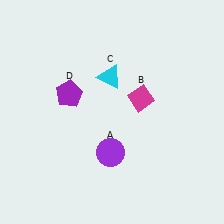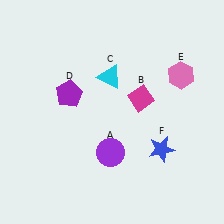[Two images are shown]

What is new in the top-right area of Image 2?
A pink hexagon (E) was added in the top-right area of Image 2.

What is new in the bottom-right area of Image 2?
A blue star (F) was added in the bottom-right area of Image 2.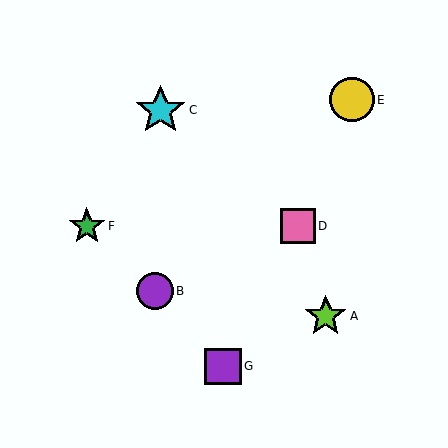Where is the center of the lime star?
The center of the lime star is at (326, 316).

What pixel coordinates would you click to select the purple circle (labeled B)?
Click at (155, 291) to select the purple circle B.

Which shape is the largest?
The cyan star (labeled C) is the largest.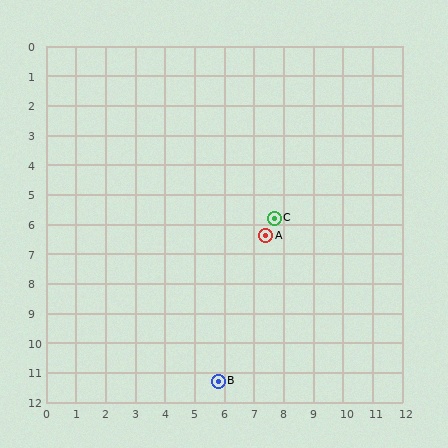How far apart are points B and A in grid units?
Points B and A are about 5.2 grid units apart.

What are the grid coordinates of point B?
Point B is at approximately (5.8, 11.3).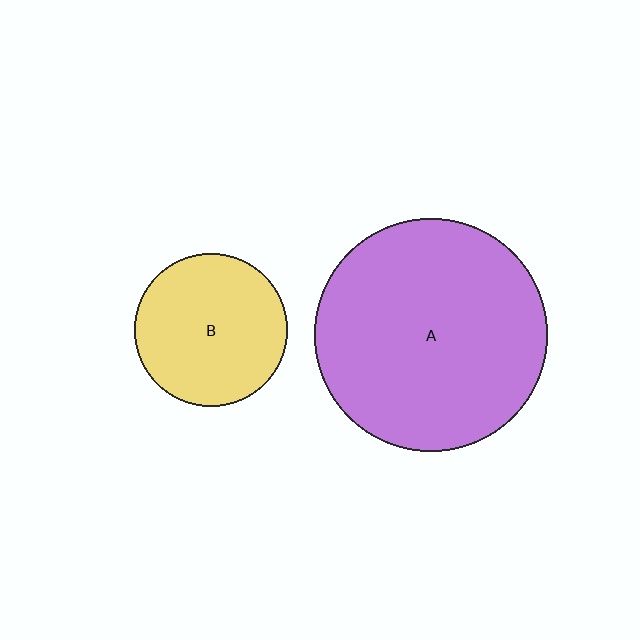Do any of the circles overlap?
No, none of the circles overlap.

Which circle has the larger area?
Circle A (purple).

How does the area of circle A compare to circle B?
Approximately 2.3 times.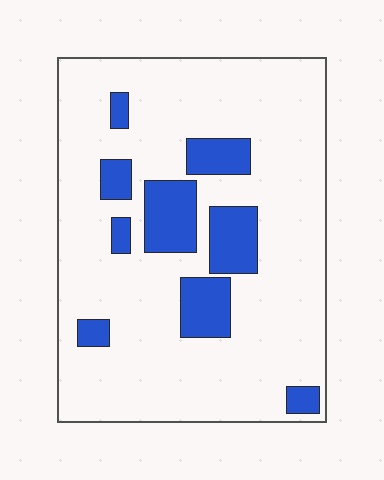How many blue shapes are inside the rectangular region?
9.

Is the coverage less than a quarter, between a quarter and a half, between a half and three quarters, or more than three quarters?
Less than a quarter.